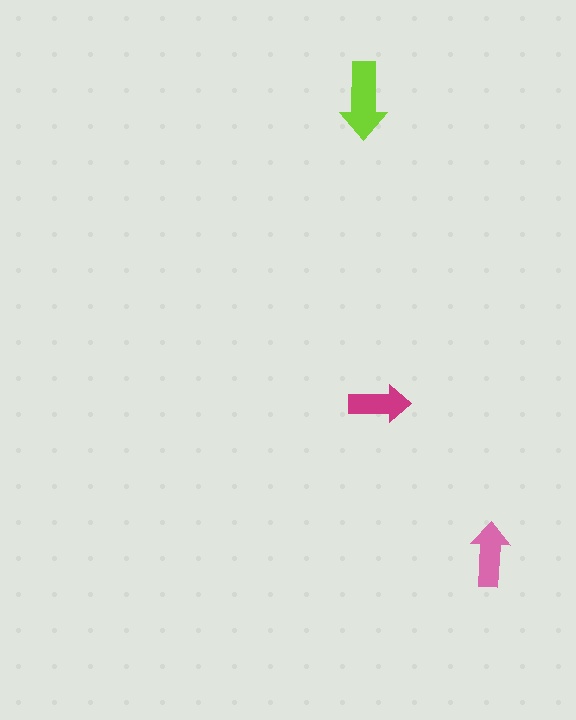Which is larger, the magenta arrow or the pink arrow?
The pink one.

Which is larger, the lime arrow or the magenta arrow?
The lime one.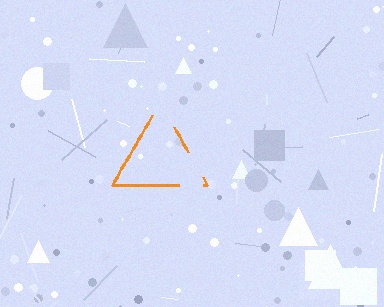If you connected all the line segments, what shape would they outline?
They would outline a triangle.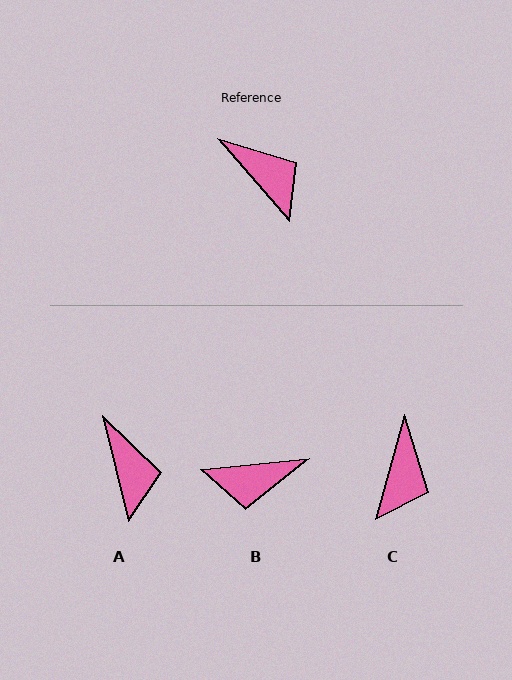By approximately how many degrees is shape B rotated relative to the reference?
Approximately 125 degrees clockwise.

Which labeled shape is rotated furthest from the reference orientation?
B, about 125 degrees away.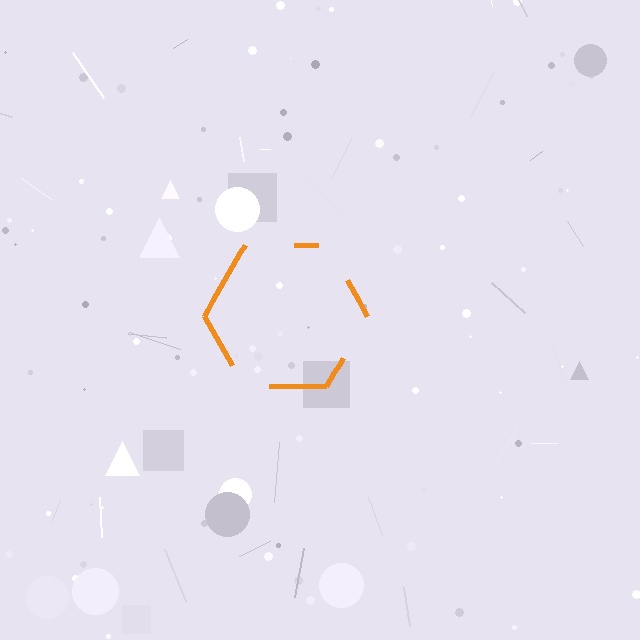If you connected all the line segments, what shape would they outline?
They would outline a hexagon.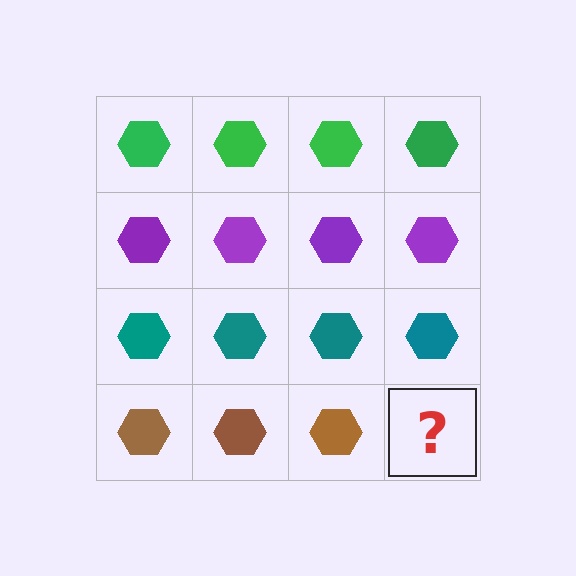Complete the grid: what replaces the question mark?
The question mark should be replaced with a brown hexagon.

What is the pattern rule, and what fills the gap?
The rule is that each row has a consistent color. The gap should be filled with a brown hexagon.